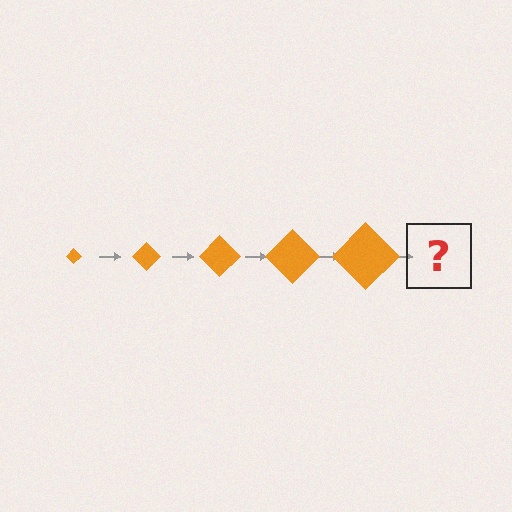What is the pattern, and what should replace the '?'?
The pattern is that the diamond gets progressively larger each step. The '?' should be an orange diamond, larger than the previous one.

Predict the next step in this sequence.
The next step is an orange diamond, larger than the previous one.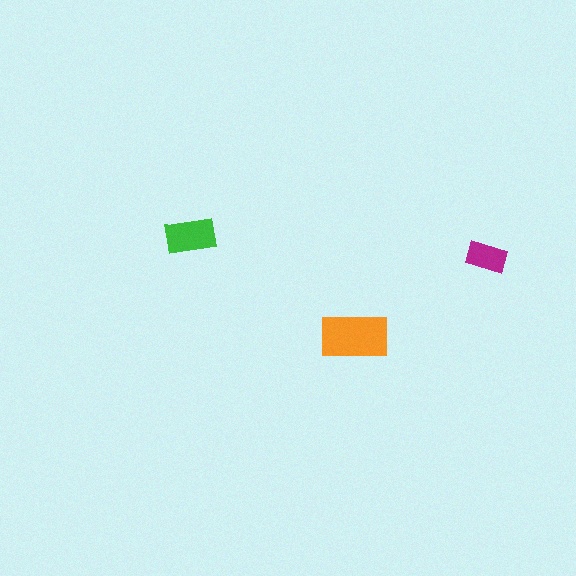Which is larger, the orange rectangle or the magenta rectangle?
The orange one.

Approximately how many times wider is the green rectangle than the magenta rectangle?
About 1.5 times wider.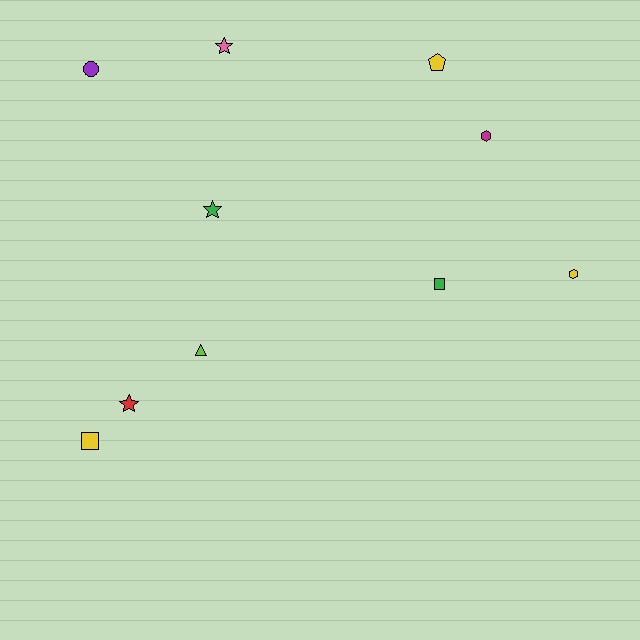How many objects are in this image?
There are 10 objects.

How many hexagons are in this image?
There are 2 hexagons.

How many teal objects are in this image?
There are no teal objects.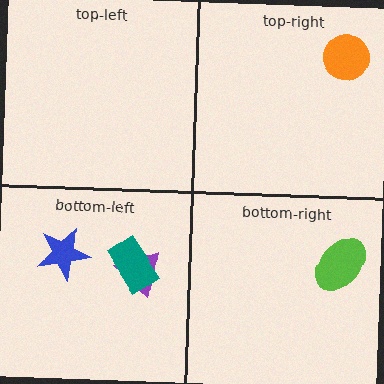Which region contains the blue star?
The bottom-left region.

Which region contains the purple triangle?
The bottom-left region.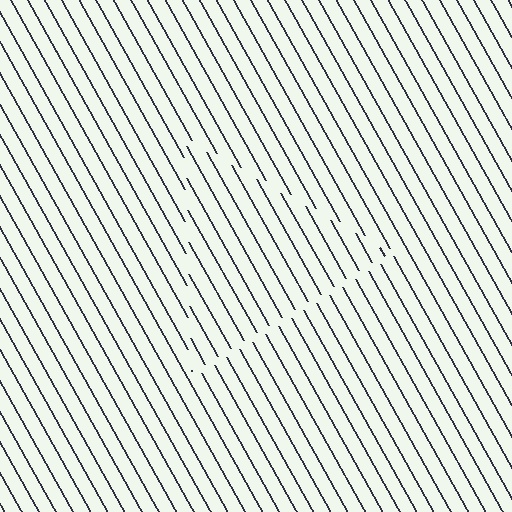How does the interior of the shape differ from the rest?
The interior of the shape contains the same grating, shifted by half a period — the contour is defined by the phase discontinuity where line-ends from the inner and outer gratings abut.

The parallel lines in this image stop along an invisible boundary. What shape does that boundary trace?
An illusory triangle. The interior of the shape contains the same grating, shifted by half a period — the contour is defined by the phase discontinuity where line-ends from the inner and outer gratings abut.